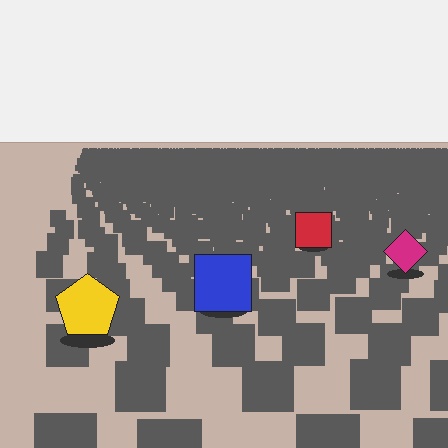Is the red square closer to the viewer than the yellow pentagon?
No. The yellow pentagon is closer — you can tell from the texture gradient: the ground texture is coarser near it.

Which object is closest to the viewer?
The yellow pentagon is closest. The texture marks near it are larger and more spread out.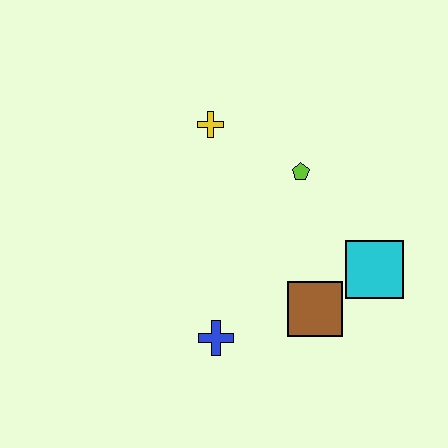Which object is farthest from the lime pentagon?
The blue cross is farthest from the lime pentagon.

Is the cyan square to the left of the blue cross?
No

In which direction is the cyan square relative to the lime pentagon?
The cyan square is below the lime pentagon.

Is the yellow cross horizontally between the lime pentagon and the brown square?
No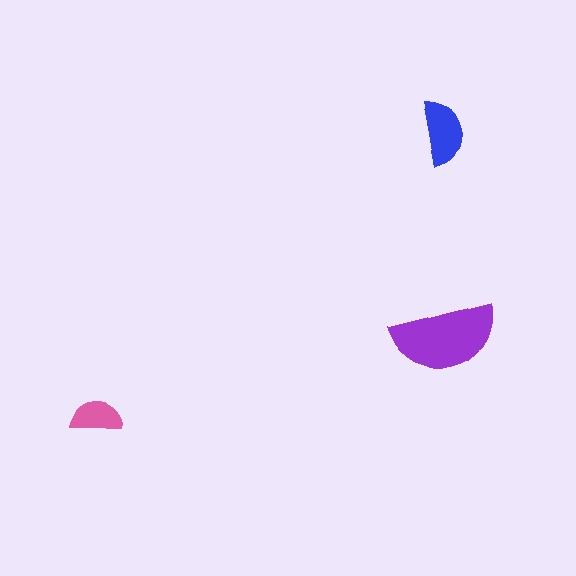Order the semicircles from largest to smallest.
the purple one, the blue one, the pink one.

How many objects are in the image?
There are 3 objects in the image.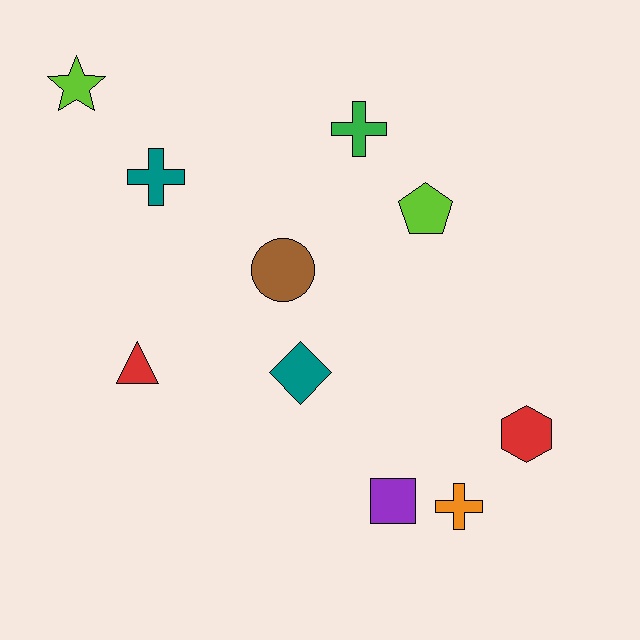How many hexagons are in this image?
There is 1 hexagon.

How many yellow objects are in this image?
There are no yellow objects.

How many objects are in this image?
There are 10 objects.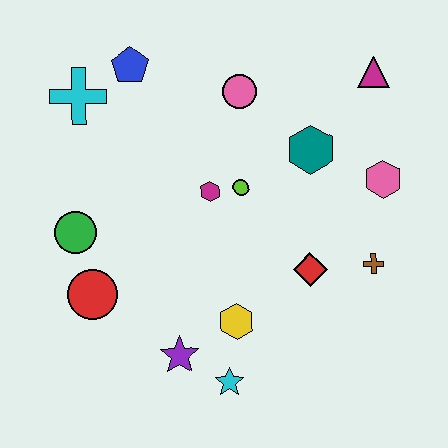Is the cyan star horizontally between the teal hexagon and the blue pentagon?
Yes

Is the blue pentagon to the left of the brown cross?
Yes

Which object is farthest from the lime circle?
The cyan star is farthest from the lime circle.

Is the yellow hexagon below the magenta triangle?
Yes